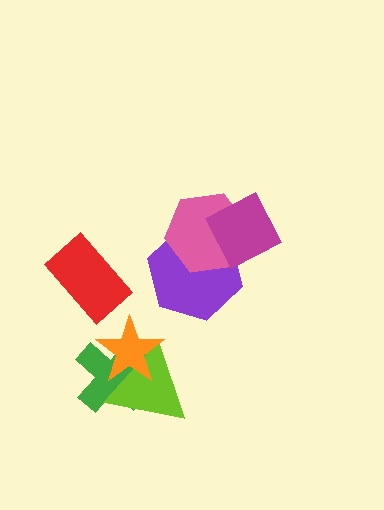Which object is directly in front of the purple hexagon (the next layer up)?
The pink hexagon is directly in front of the purple hexagon.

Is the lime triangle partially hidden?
Yes, it is partially covered by another shape.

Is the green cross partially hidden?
Yes, it is partially covered by another shape.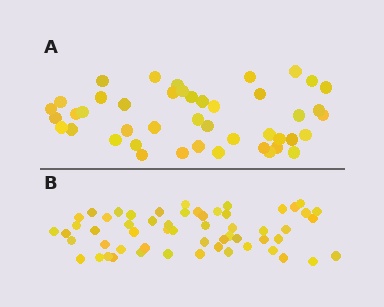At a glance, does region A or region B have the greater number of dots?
Region B (the bottom region) has more dots.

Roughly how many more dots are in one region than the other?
Region B has approximately 15 more dots than region A.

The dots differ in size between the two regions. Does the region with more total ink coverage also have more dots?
No. Region A has more total ink coverage because its dots are larger, but region B actually contains more individual dots. Total area can be misleading — the number of items is what matters here.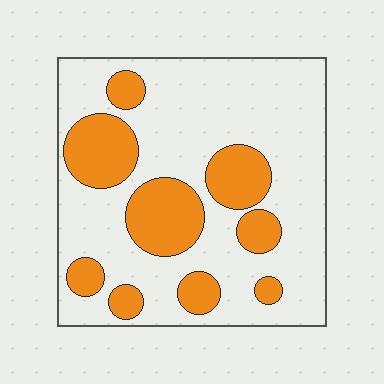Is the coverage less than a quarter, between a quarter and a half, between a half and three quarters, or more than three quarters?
Between a quarter and a half.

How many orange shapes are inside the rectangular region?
9.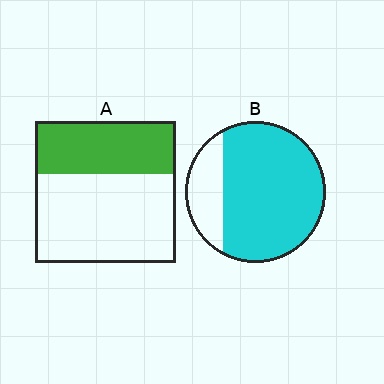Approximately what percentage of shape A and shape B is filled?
A is approximately 35% and B is approximately 80%.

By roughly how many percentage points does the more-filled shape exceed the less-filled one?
By roughly 40 percentage points (B over A).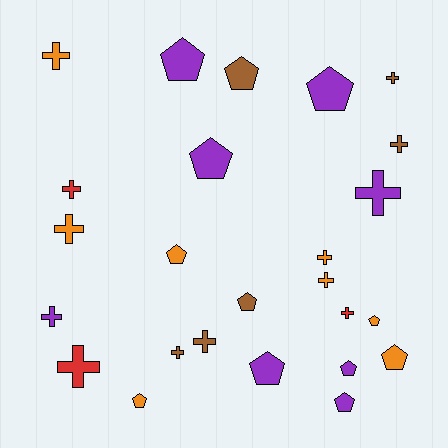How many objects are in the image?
There are 25 objects.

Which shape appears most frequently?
Cross, with 13 objects.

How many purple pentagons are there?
There are 6 purple pentagons.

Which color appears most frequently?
Orange, with 8 objects.